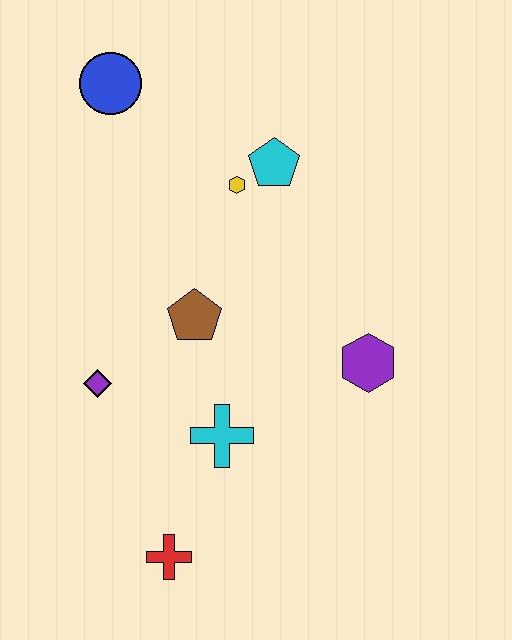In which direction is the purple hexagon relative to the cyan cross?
The purple hexagon is to the right of the cyan cross.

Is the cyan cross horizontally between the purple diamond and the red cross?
No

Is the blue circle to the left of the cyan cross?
Yes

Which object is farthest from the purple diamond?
The blue circle is farthest from the purple diamond.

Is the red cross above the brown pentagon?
No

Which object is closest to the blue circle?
The yellow hexagon is closest to the blue circle.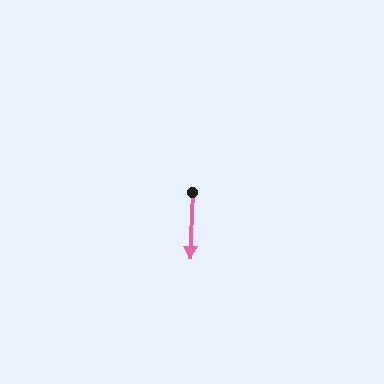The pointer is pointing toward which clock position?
Roughly 6 o'clock.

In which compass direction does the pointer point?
South.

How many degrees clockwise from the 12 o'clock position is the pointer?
Approximately 182 degrees.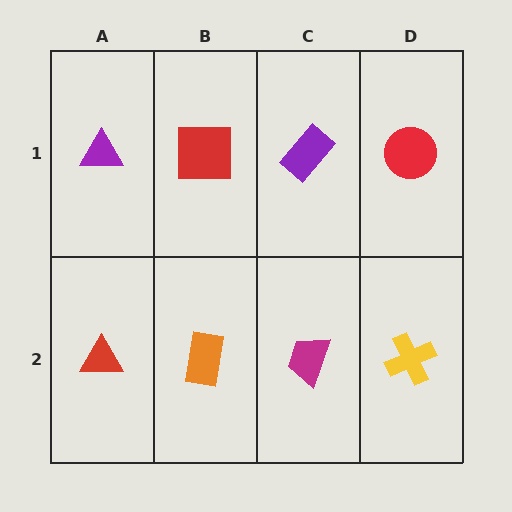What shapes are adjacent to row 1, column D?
A yellow cross (row 2, column D), a purple rectangle (row 1, column C).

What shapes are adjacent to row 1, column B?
An orange rectangle (row 2, column B), a purple triangle (row 1, column A), a purple rectangle (row 1, column C).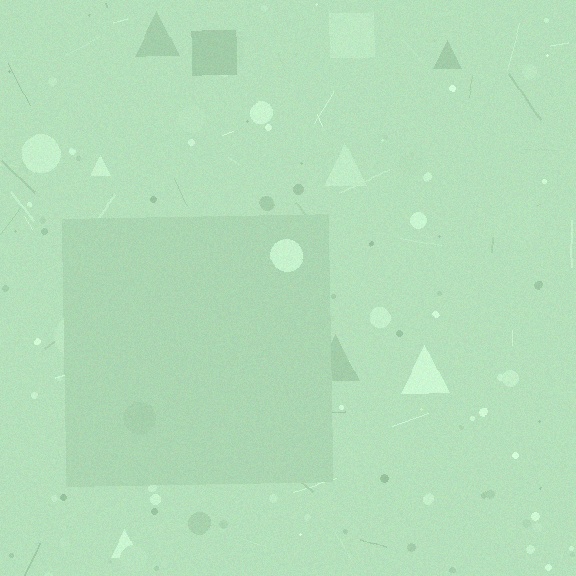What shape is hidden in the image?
A square is hidden in the image.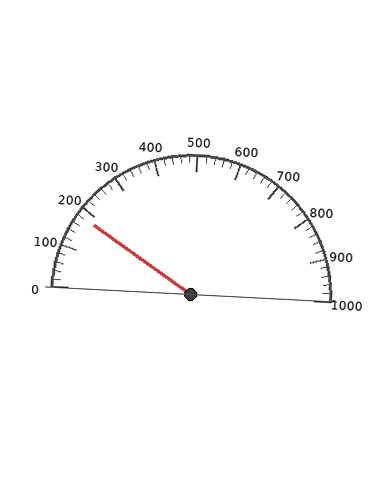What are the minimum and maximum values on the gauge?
The gauge ranges from 0 to 1000.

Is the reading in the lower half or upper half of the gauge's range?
The reading is in the lower half of the range (0 to 1000).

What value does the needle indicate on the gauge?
The needle indicates approximately 180.